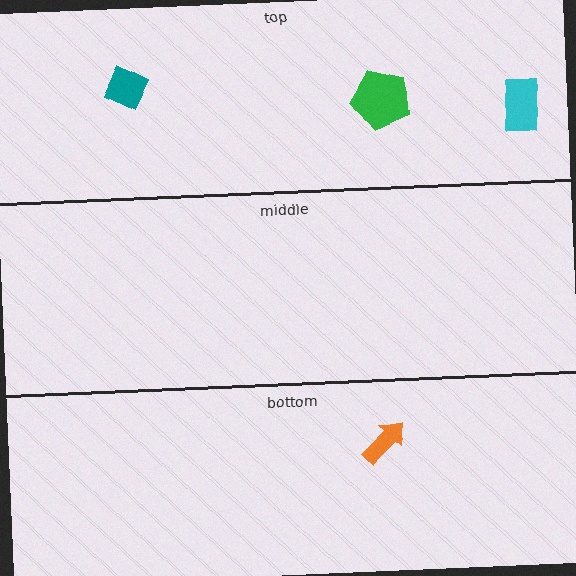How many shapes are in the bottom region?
1.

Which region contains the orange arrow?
The bottom region.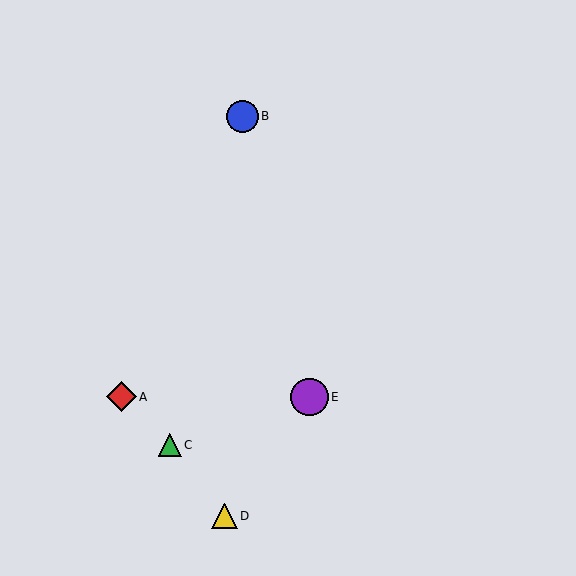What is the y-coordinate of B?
Object B is at y≈116.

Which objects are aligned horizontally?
Objects A, E are aligned horizontally.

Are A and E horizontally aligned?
Yes, both are at y≈397.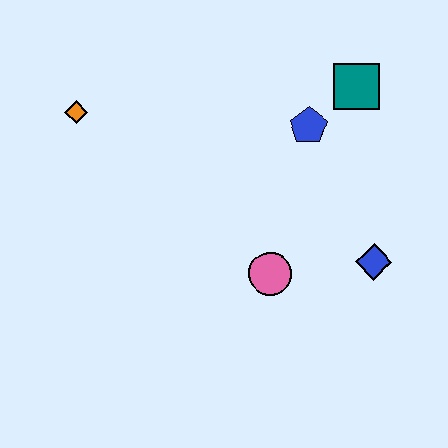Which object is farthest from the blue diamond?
The orange diamond is farthest from the blue diamond.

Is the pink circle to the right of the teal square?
No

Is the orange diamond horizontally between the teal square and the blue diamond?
No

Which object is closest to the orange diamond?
The blue pentagon is closest to the orange diamond.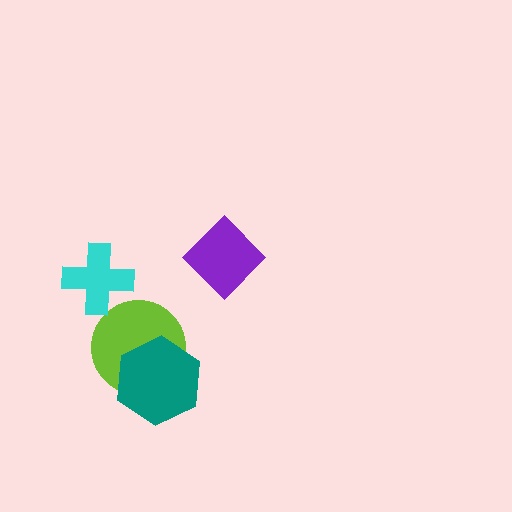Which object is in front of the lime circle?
The teal hexagon is in front of the lime circle.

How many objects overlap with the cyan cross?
0 objects overlap with the cyan cross.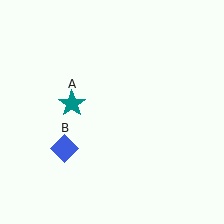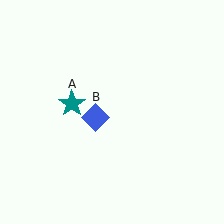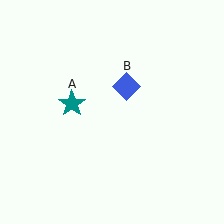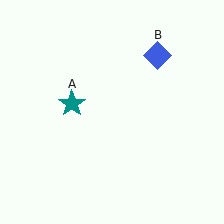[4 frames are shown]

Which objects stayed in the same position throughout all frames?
Teal star (object A) remained stationary.